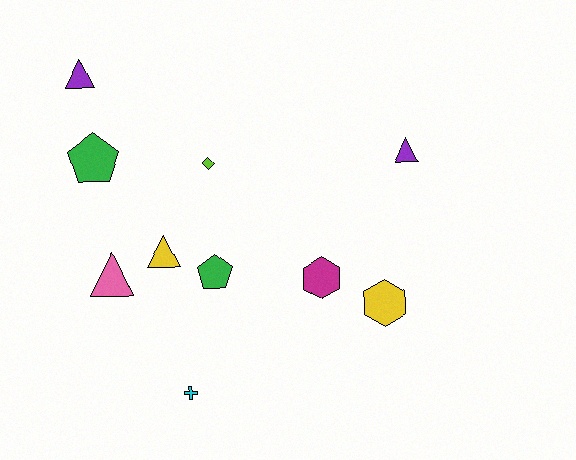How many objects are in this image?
There are 10 objects.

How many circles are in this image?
There are no circles.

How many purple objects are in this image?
There are 2 purple objects.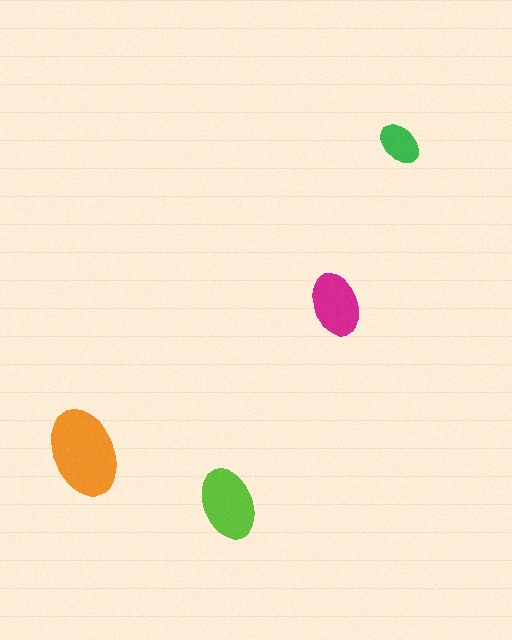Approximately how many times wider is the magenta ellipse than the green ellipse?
About 1.5 times wider.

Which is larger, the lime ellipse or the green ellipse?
The lime one.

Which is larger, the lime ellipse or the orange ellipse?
The orange one.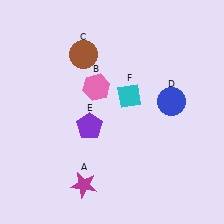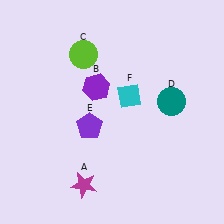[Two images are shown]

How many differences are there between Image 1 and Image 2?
There are 3 differences between the two images.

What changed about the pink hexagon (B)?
In Image 1, B is pink. In Image 2, it changed to purple.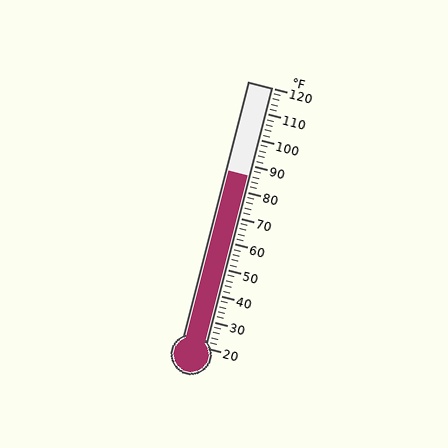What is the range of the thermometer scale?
The thermometer scale ranges from 20°F to 120°F.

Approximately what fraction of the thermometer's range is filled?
The thermometer is filled to approximately 65% of its range.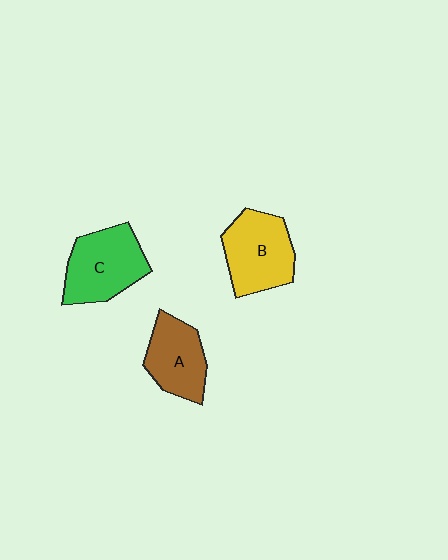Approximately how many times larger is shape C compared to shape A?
Approximately 1.2 times.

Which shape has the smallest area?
Shape A (brown).